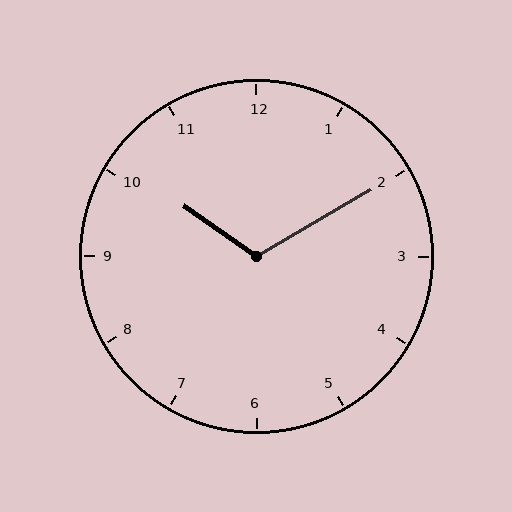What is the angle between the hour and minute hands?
Approximately 115 degrees.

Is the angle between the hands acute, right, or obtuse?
It is obtuse.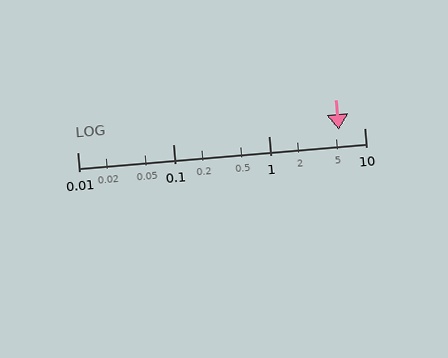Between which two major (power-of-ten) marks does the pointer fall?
The pointer is between 1 and 10.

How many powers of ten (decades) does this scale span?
The scale spans 3 decades, from 0.01 to 10.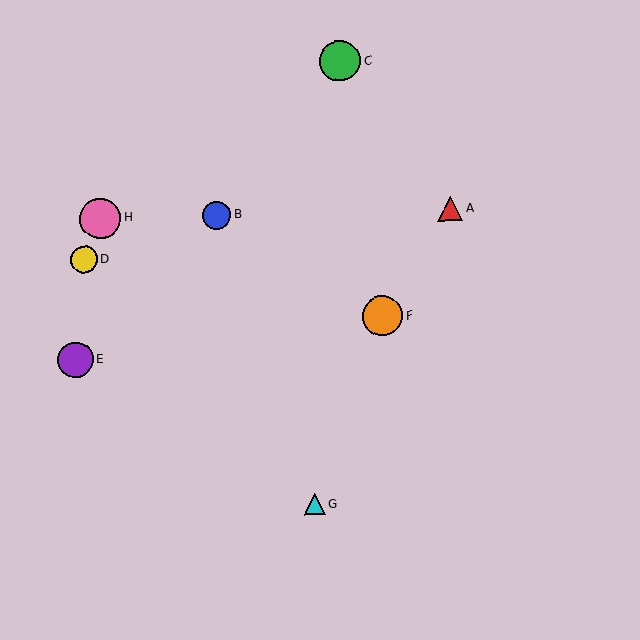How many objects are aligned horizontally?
3 objects (A, B, H) are aligned horizontally.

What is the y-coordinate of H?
Object H is at y≈219.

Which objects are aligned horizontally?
Objects A, B, H are aligned horizontally.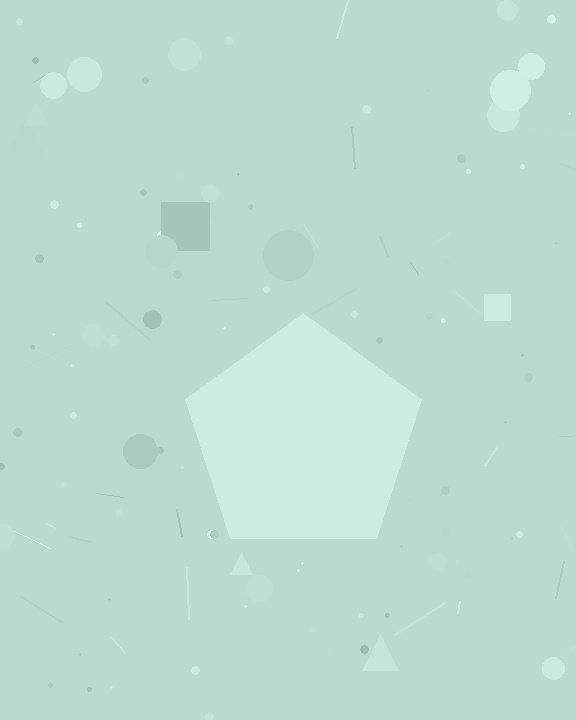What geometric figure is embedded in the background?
A pentagon is embedded in the background.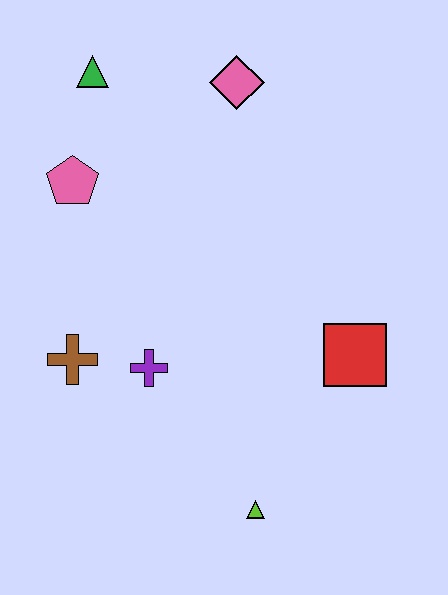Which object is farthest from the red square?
The green triangle is farthest from the red square.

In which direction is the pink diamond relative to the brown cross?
The pink diamond is above the brown cross.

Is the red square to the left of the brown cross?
No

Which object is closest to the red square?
The lime triangle is closest to the red square.